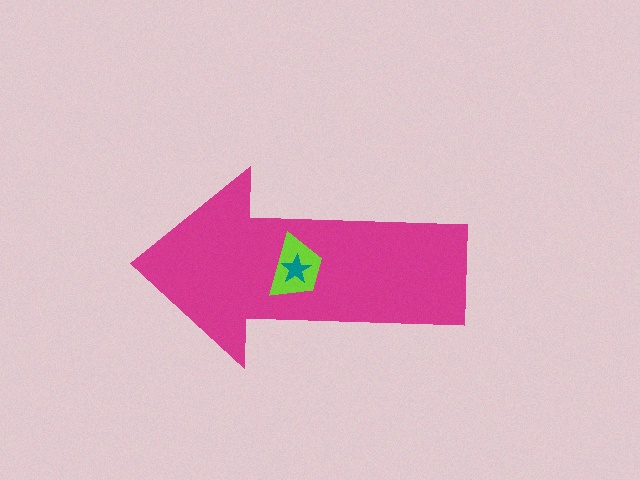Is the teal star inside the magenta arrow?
Yes.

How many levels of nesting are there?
3.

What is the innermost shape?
The teal star.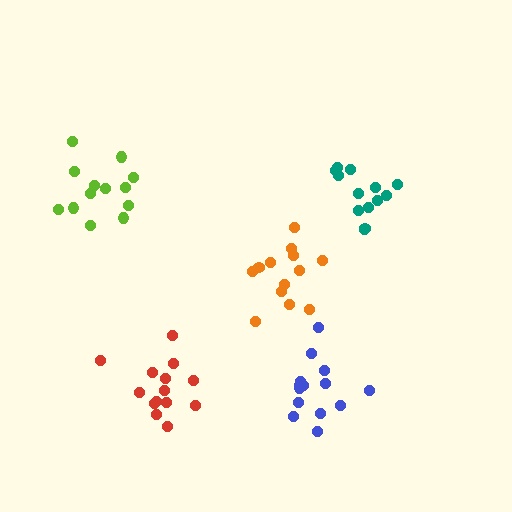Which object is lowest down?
The red cluster is bottommost.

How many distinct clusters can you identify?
There are 5 distinct clusters.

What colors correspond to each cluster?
The clusters are colored: teal, lime, orange, blue, red.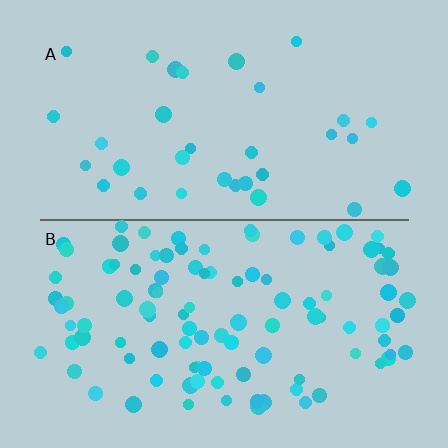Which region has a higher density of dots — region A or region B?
B (the bottom).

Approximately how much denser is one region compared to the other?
Approximately 3.2× — region B over region A.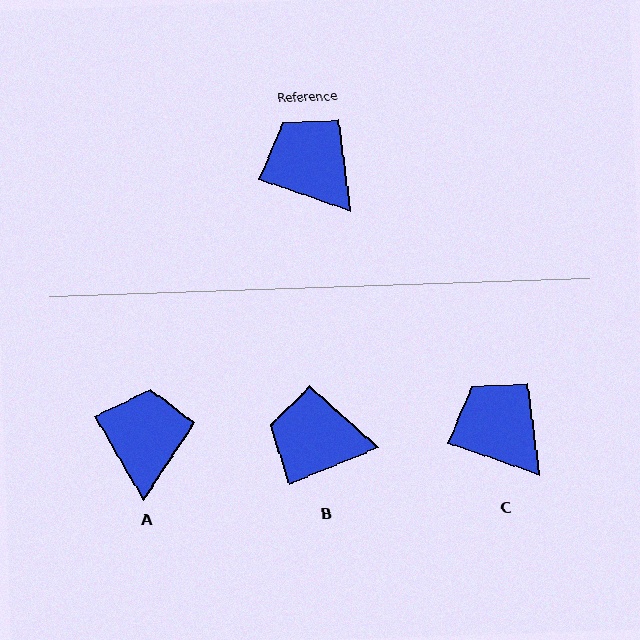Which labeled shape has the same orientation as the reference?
C.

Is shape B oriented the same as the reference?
No, it is off by about 41 degrees.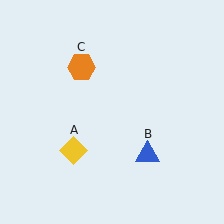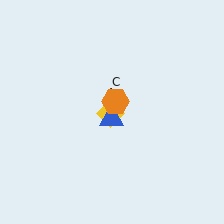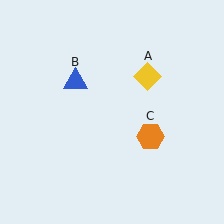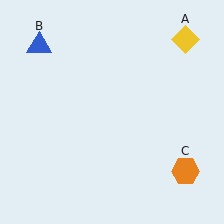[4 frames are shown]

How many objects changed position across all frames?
3 objects changed position: yellow diamond (object A), blue triangle (object B), orange hexagon (object C).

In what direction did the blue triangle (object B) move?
The blue triangle (object B) moved up and to the left.